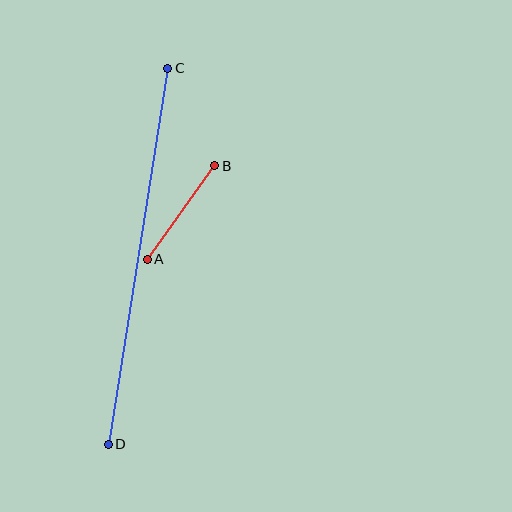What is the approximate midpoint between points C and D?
The midpoint is at approximately (138, 256) pixels.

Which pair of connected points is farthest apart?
Points C and D are farthest apart.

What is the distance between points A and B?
The distance is approximately 115 pixels.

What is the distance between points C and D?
The distance is approximately 380 pixels.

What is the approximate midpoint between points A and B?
The midpoint is at approximately (181, 213) pixels.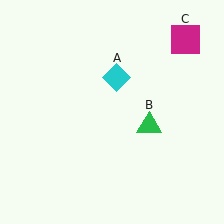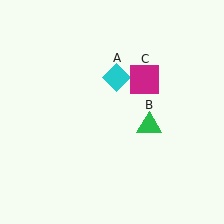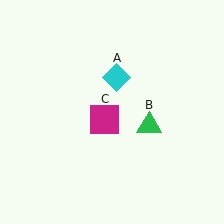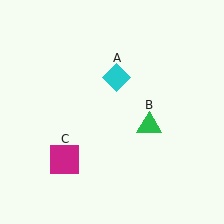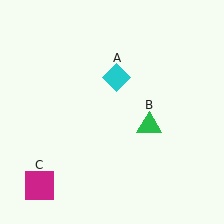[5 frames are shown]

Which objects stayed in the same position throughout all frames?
Cyan diamond (object A) and green triangle (object B) remained stationary.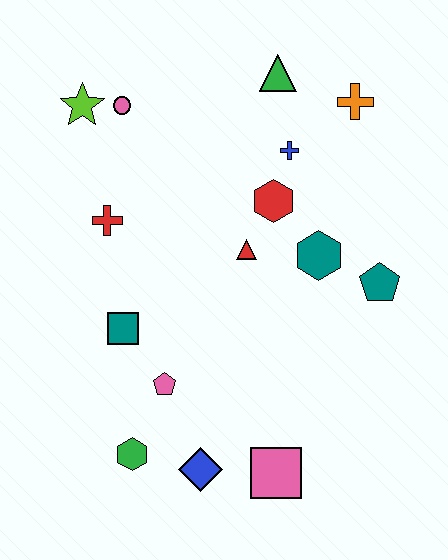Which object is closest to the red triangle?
The red hexagon is closest to the red triangle.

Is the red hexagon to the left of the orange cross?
Yes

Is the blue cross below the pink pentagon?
No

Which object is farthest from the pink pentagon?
The orange cross is farthest from the pink pentagon.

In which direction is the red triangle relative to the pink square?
The red triangle is above the pink square.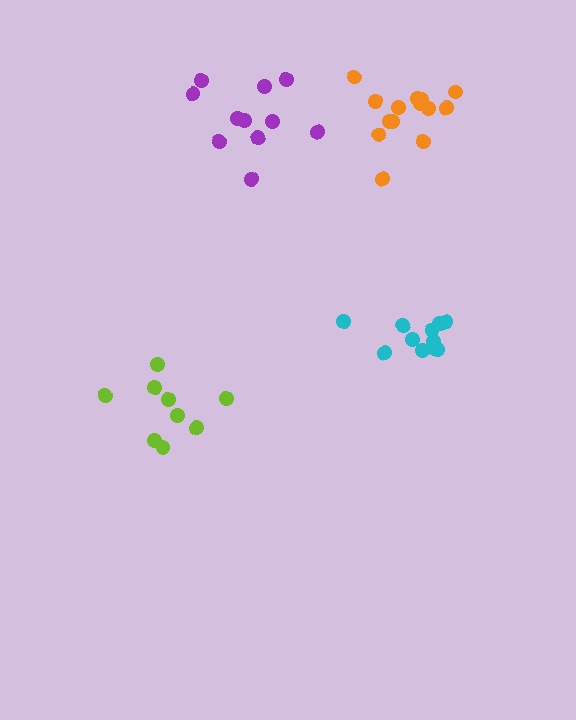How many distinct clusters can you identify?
There are 4 distinct clusters.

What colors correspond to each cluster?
The clusters are colored: lime, cyan, purple, orange.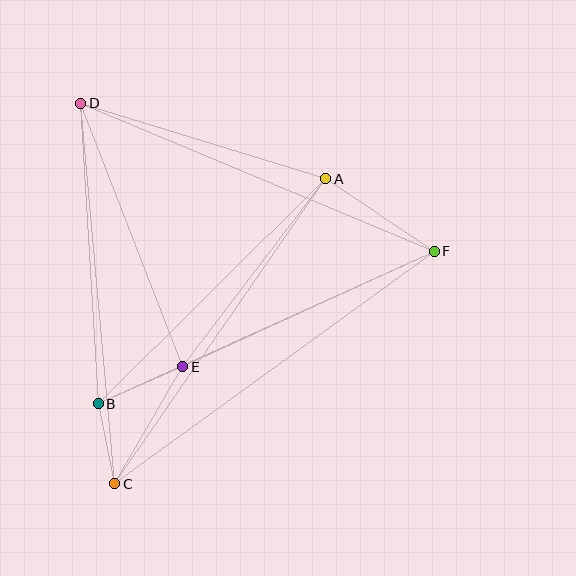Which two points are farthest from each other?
Points C and F are farthest from each other.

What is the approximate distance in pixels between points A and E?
The distance between A and E is approximately 236 pixels.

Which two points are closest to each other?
Points B and C are closest to each other.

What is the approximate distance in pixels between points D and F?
The distance between D and F is approximately 383 pixels.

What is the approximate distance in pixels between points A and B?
The distance between A and B is approximately 320 pixels.